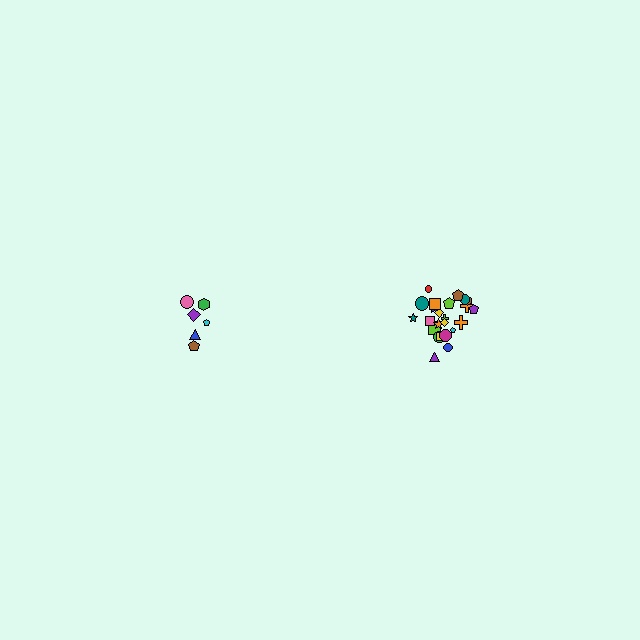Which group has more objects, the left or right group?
The right group.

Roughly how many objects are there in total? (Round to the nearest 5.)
Roughly 30 objects in total.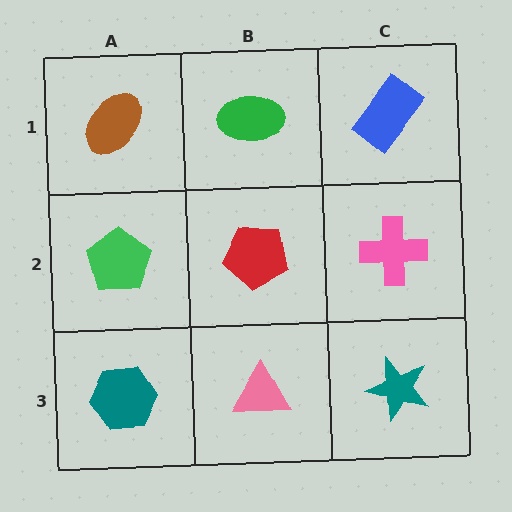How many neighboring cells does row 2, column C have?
3.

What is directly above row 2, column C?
A blue rectangle.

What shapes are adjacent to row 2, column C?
A blue rectangle (row 1, column C), a teal star (row 3, column C), a red pentagon (row 2, column B).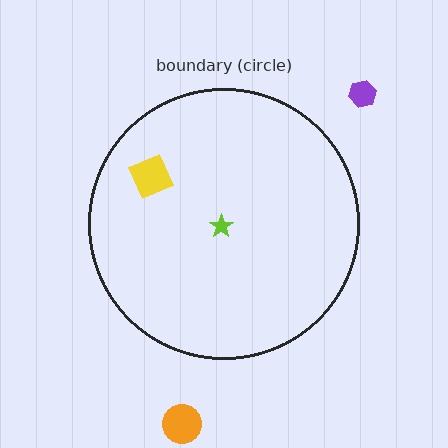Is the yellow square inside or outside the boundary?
Inside.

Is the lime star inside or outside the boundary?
Inside.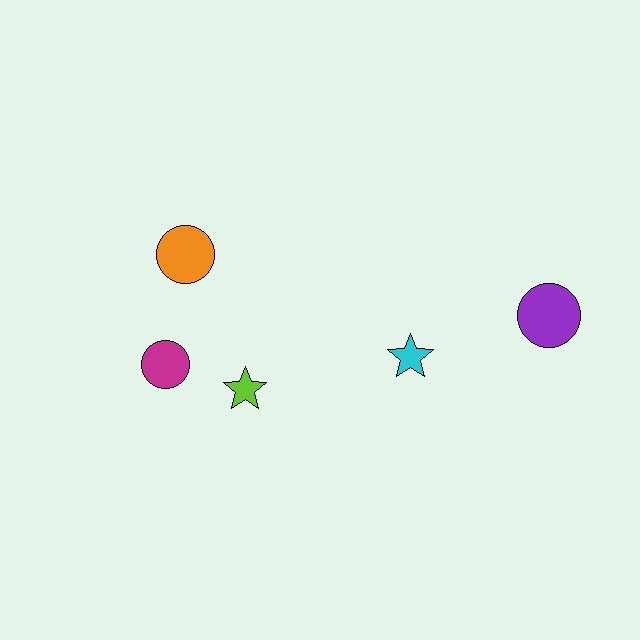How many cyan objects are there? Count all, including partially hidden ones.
There is 1 cyan object.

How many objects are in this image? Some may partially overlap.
There are 5 objects.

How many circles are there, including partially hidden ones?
There are 3 circles.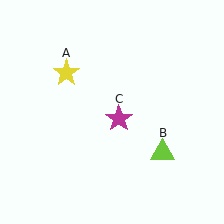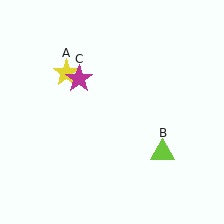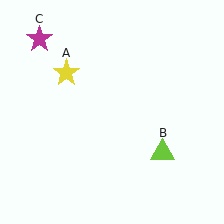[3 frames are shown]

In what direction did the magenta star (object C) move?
The magenta star (object C) moved up and to the left.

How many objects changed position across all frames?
1 object changed position: magenta star (object C).